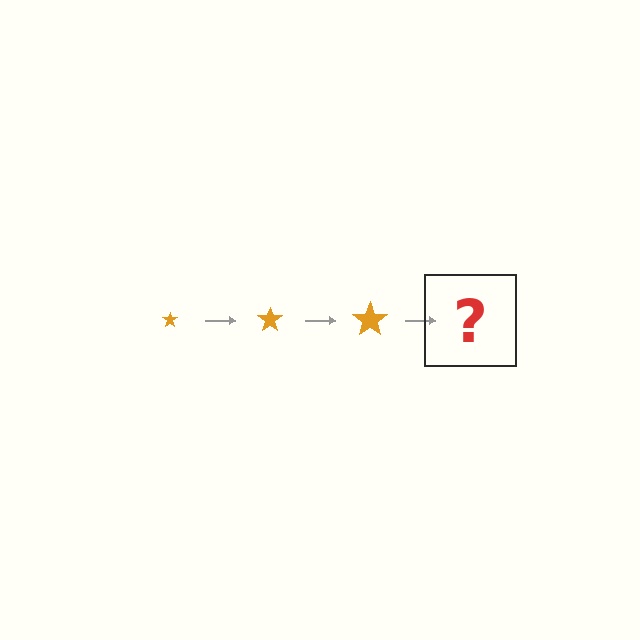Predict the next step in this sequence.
The next step is an orange star, larger than the previous one.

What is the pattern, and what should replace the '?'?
The pattern is that the star gets progressively larger each step. The '?' should be an orange star, larger than the previous one.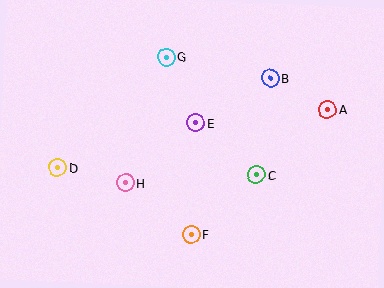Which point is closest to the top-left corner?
Point G is closest to the top-left corner.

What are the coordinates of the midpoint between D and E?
The midpoint between D and E is at (127, 145).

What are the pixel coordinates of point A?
Point A is at (328, 110).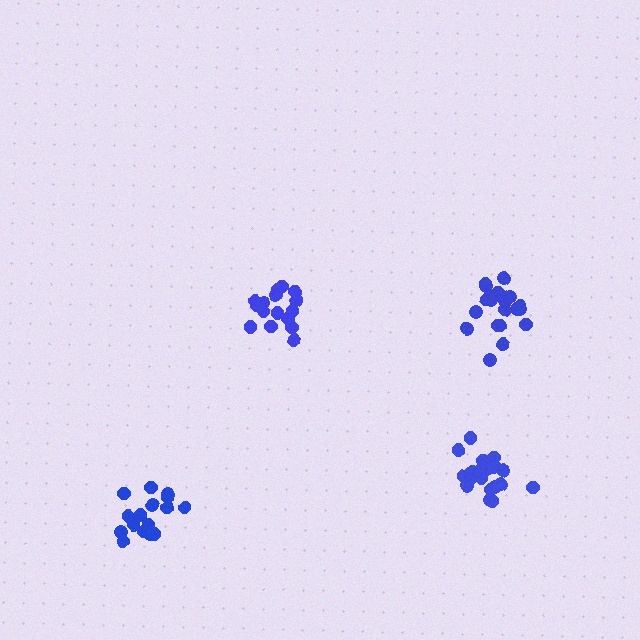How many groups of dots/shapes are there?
There are 4 groups.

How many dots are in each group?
Group 1: 20 dots, Group 2: 20 dots, Group 3: 16 dots, Group 4: 16 dots (72 total).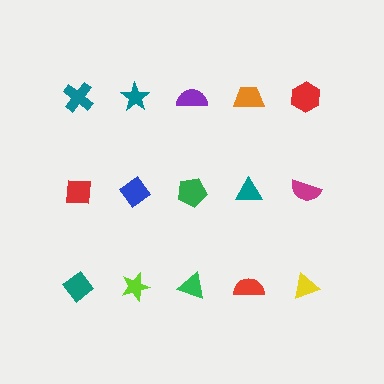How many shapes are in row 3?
5 shapes.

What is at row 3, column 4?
A red semicircle.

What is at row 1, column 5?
A red hexagon.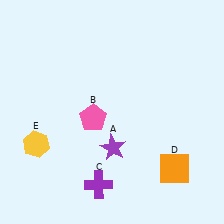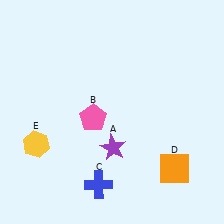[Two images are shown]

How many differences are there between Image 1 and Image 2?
There is 1 difference between the two images.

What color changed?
The cross (C) changed from purple in Image 1 to blue in Image 2.